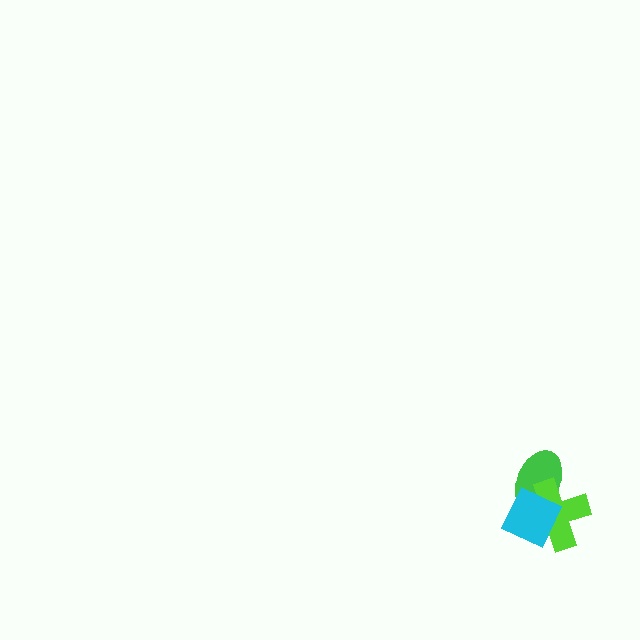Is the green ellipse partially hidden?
Yes, it is partially covered by another shape.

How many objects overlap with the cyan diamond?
2 objects overlap with the cyan diamond.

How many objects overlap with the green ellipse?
2 objects overlap with the green ellipse.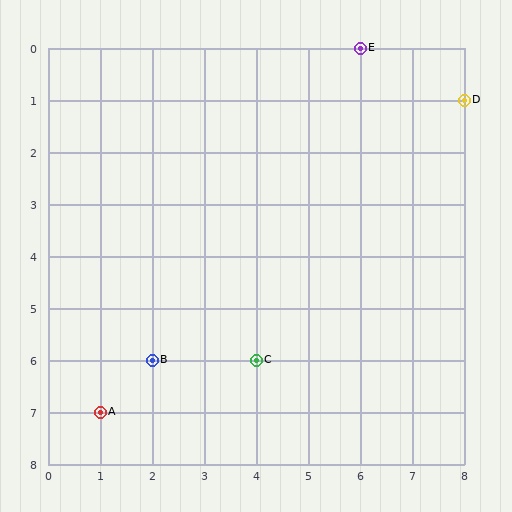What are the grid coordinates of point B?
Point B is at grid coordinates (2, 6).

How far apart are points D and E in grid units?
Points D and E are 2 columns and 1 row apart (about 2.2 grid units diagonally).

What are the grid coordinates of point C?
Point C is at grid coordinates (4, 6).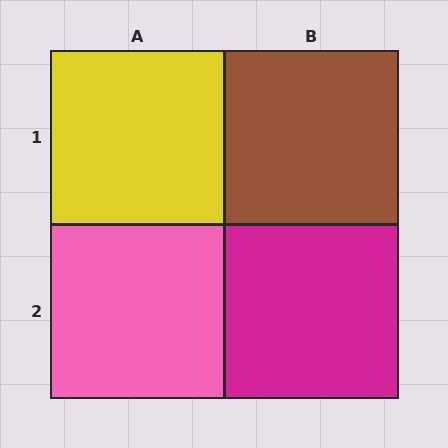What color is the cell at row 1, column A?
Yellow.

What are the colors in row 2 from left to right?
Pink, magenta.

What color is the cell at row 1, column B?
Brown.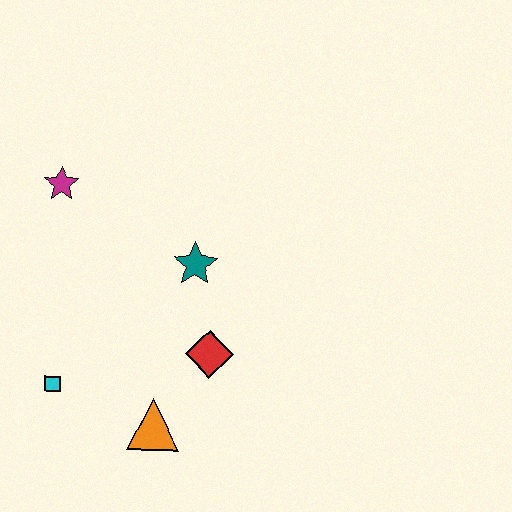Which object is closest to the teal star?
The red diamond is closest to the teal star.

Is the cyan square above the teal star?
No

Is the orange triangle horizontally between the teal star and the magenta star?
Yes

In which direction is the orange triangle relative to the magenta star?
The orange triangle is below the magenta star.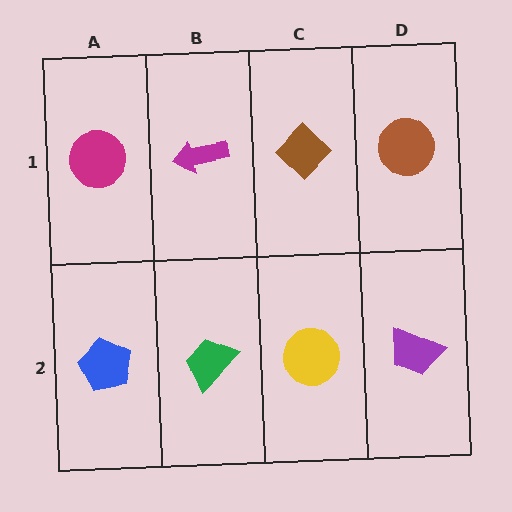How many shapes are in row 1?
4 shapes.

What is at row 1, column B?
A magenta arrow.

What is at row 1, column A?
A magenta circle.